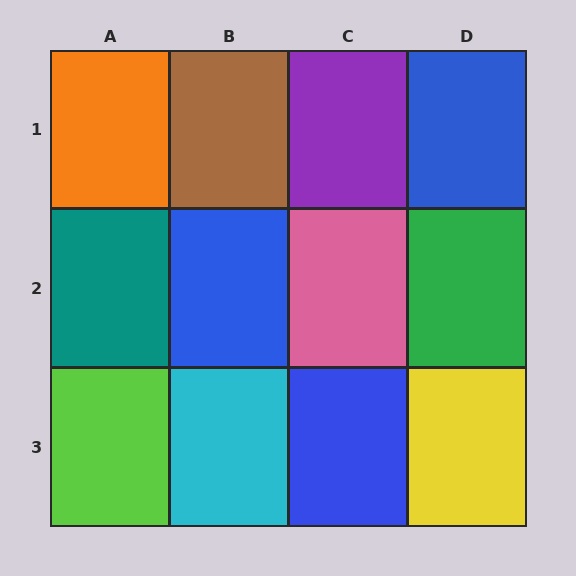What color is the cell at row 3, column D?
Yellow.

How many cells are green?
1 cell is green.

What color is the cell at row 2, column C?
Pink.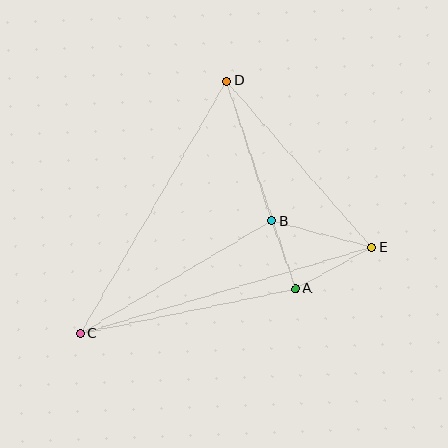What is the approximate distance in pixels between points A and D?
The distance between A and D is approximately 219 pixels.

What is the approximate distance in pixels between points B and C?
The distance between B and C is approximately 222 pixels.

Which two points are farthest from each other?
Points C and E are farthest from each other.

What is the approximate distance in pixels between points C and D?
The distance between C and D is approximately 292 pixels.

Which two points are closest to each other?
Points A and B are closest to each other.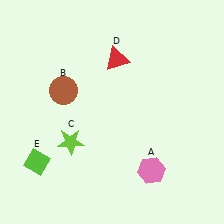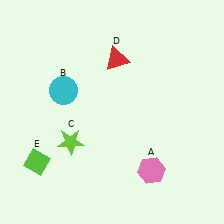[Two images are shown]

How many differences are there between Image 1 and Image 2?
There is 1 difference between the two images.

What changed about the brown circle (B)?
In Image 1, B is brown. In Image 2, it changed to cyan.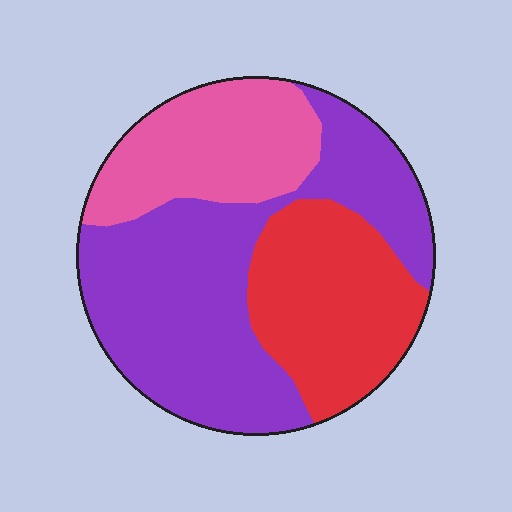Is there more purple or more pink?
Purple.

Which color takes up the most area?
Purple, at roughly 50%.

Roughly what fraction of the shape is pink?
Pink takes up between a sixth and a third of the shape.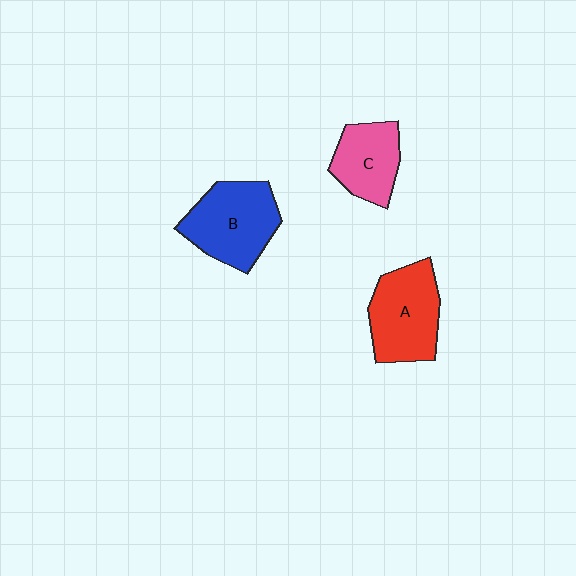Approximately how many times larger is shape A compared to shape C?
Approximately 1.3 times.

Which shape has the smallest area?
Shape C (pink).